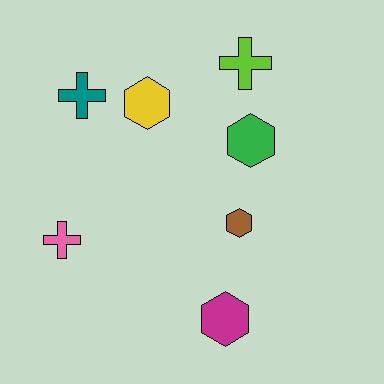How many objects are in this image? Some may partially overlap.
There are 7 objects.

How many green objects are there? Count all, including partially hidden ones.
There is 1 green object.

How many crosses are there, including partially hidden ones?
There are 3 crosses.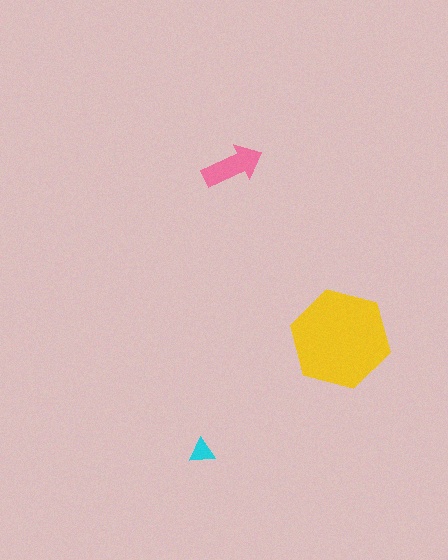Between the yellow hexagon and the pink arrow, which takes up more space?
The yellow hexagon.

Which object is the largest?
The yellow hexagon.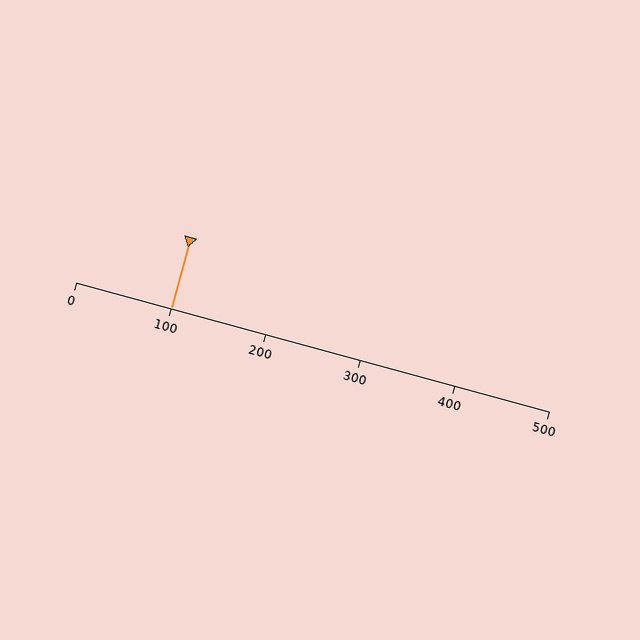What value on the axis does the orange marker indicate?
The marker indicates approximately 100.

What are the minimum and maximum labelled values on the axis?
The axis runs from 0 to 500.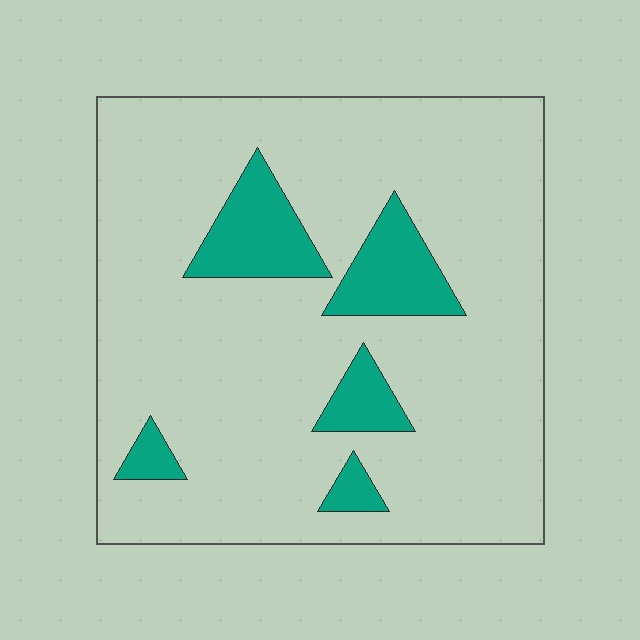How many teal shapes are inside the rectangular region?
5.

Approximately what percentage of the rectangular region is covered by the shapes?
Approximately 15%.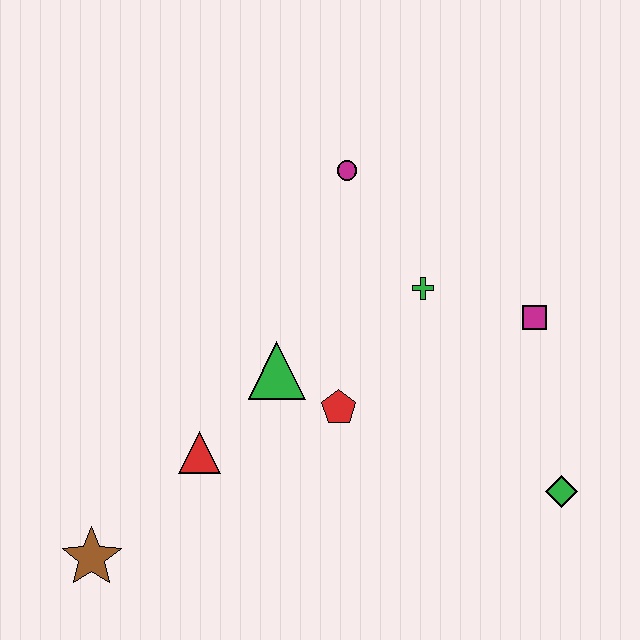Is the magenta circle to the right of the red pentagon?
Yes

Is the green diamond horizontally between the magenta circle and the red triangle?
No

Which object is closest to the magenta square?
The green cross is closest to the magenta square.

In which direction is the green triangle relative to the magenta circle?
The green triangle is below the magenta circle.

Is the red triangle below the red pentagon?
Yes